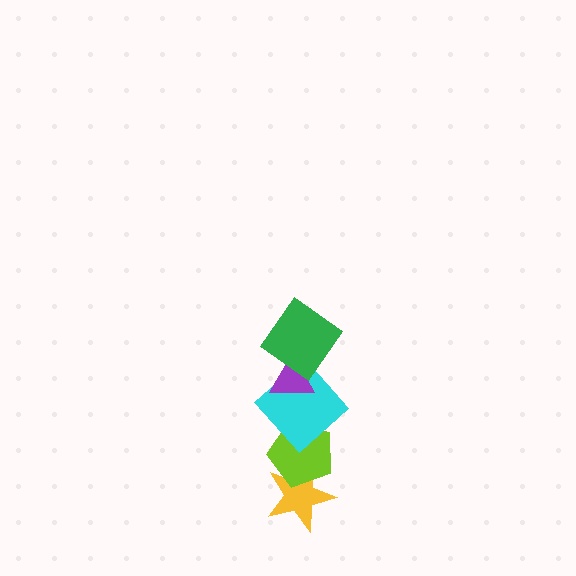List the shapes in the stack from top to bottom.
From top to bottom: the green diamond, the purple triangle, the cyan diamond, the lime pentagon, the yellow star.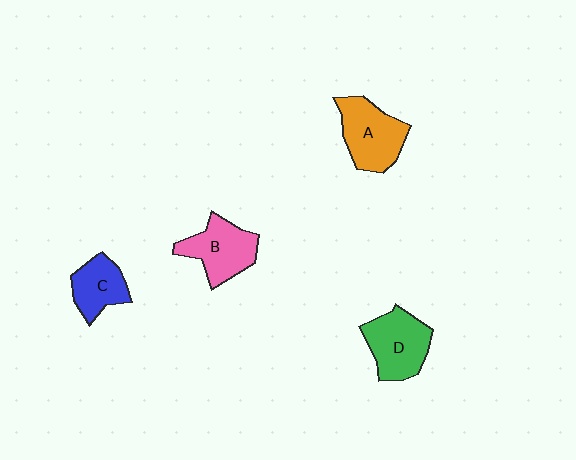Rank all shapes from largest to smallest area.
From largest to smallest: A (orange), D (green), B (pink), C (blue).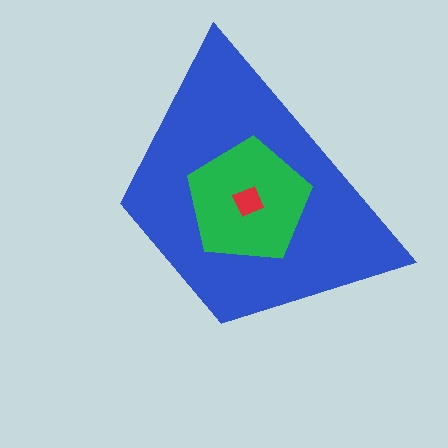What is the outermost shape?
The blue trapezoid.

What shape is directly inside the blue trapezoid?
The green pentagon.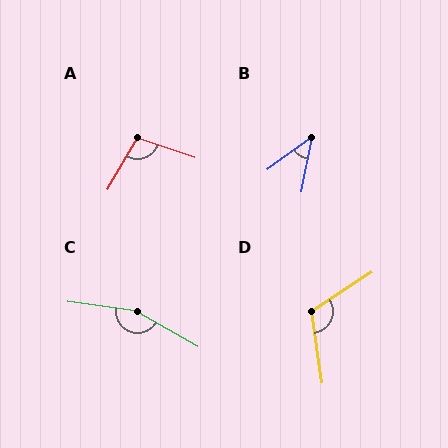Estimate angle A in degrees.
Approximately 102 degrees.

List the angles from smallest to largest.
B (43°), A (102°), D (115°), C (158°).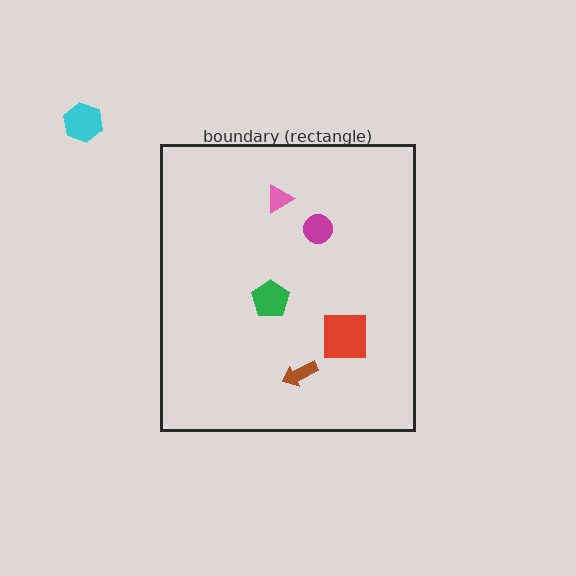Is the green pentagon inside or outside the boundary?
Inside.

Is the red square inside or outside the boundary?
Inside.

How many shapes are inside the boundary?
5 inside, 1 outside.